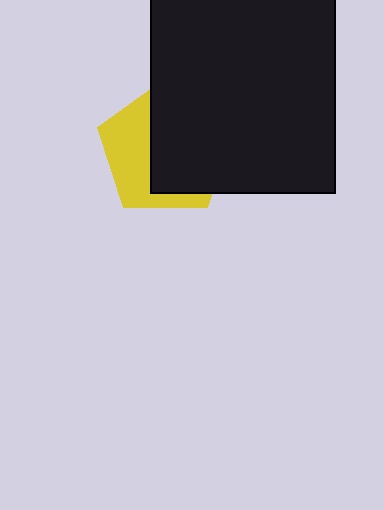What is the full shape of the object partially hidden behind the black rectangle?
The partially hidden object is a yellow pentagon.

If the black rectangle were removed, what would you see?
You would see the complete yellow pentagon.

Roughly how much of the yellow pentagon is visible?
A small part of it is visible (roughly 41%).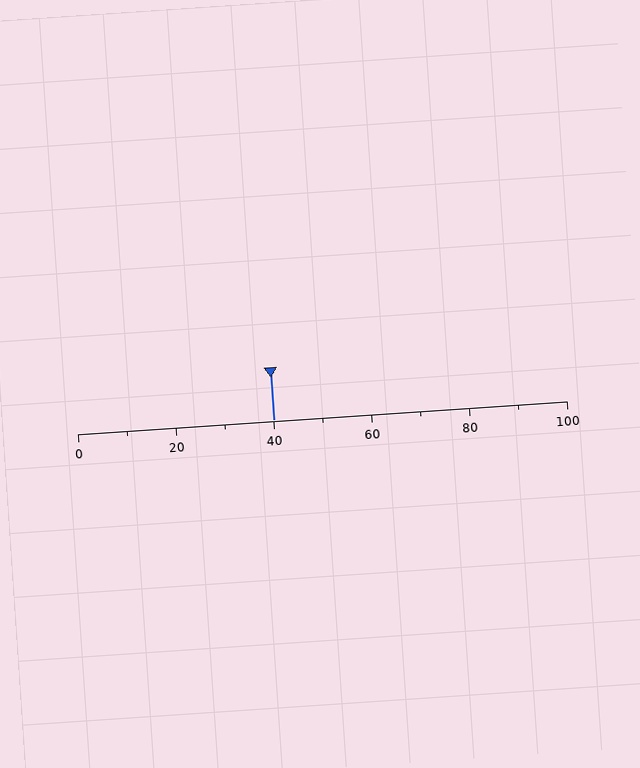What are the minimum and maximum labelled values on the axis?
The axis runs from 0 to 100.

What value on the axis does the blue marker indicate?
The marker indicates approximately 40.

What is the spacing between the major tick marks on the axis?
The major ticks are spaced 20 apart.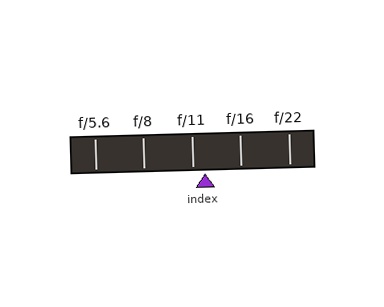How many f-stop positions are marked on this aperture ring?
There are 5 f-stop positions marked.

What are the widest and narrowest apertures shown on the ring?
The widest aperture shown is f/5.6 and the narrowest is f/22.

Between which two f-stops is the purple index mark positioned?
The index mark is between f/11 and f/16.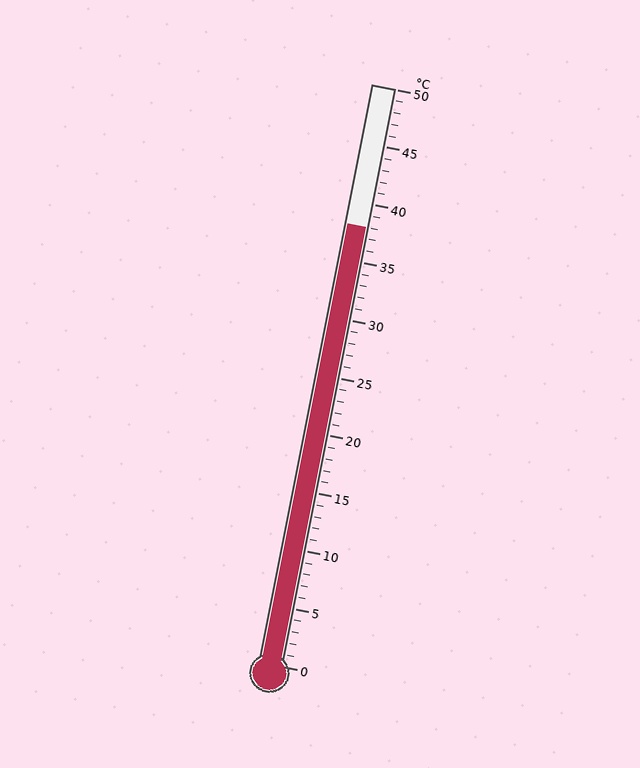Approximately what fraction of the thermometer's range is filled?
The thermometer is filled to approximately 75% of its range.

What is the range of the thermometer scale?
The thermometer scale ranges from 0°C to 50°C.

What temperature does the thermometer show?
The thermometer shows approximately 38°C.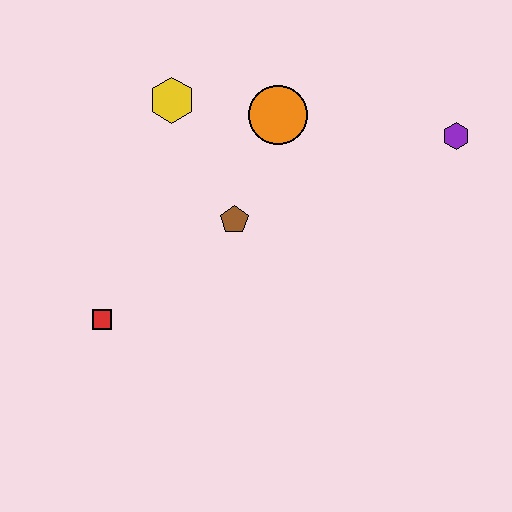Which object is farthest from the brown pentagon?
The purple hexagon is farthest from the brown pentagon.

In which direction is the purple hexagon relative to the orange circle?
The purple hexagon is to the right of the orange circle.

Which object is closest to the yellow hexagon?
The orange circle is closest to the yellow hexagon.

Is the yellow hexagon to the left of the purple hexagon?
Yes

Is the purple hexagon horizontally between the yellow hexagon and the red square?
No